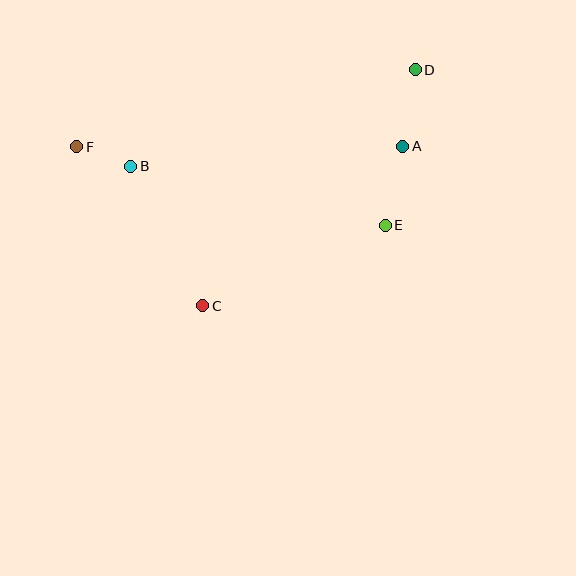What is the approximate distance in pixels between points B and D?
The distance between B and D is approximately 300 pixels.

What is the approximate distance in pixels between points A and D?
The distance between A and D is approximately 78 pixels.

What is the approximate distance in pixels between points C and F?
The distance between C and F is approximately 203 pixels.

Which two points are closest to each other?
Points B and F are closest to each other.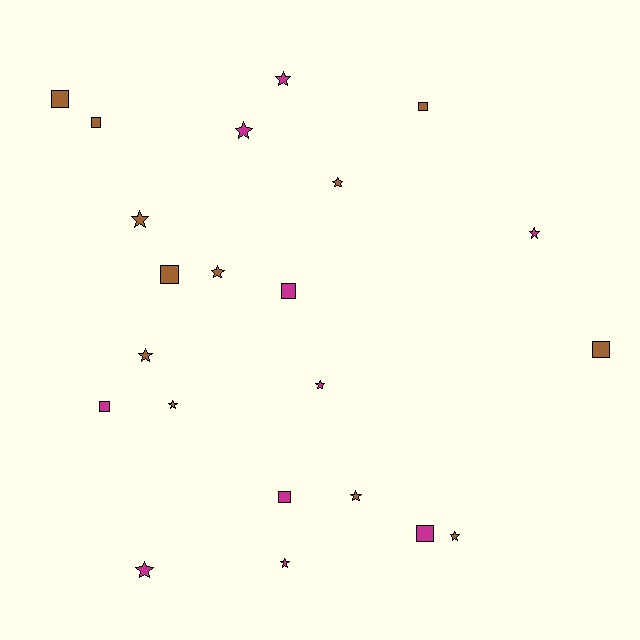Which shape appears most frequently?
Star, with 13 objects.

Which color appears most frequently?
Brown, with 12 objects.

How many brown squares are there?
There are 5 brown squares.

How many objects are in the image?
There are 22 objects.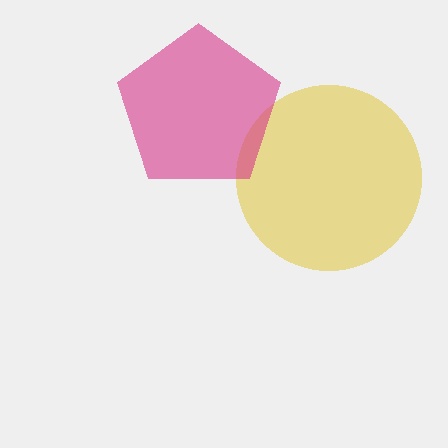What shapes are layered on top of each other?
The layered shapes are: a yellow circle, a magenta pentagon.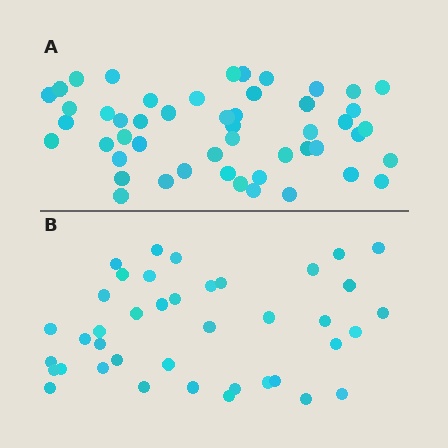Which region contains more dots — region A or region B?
Region A (the top region) has more dots.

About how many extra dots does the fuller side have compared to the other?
Region A has roughly 10 or so more dots than region B.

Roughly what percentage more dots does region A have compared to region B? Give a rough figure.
About 25% more.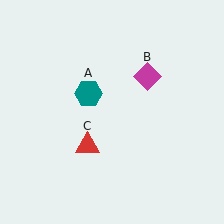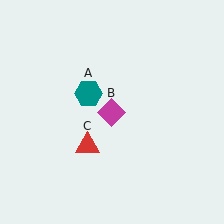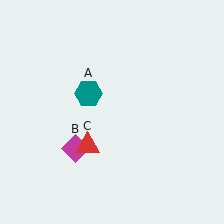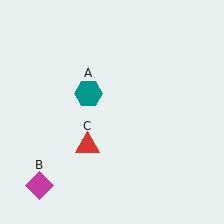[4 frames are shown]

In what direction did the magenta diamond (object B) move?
The magenta diamond (object B) moved down and to the left.